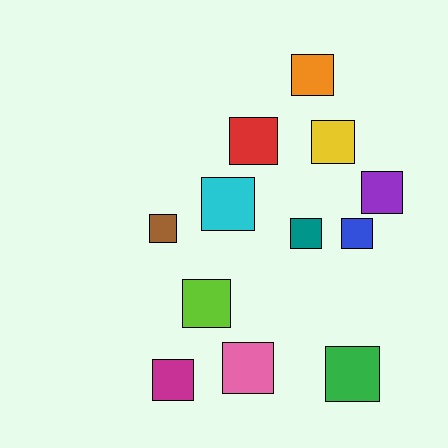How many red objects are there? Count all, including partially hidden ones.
There is 1 red object.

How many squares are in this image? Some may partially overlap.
There are 12 squares.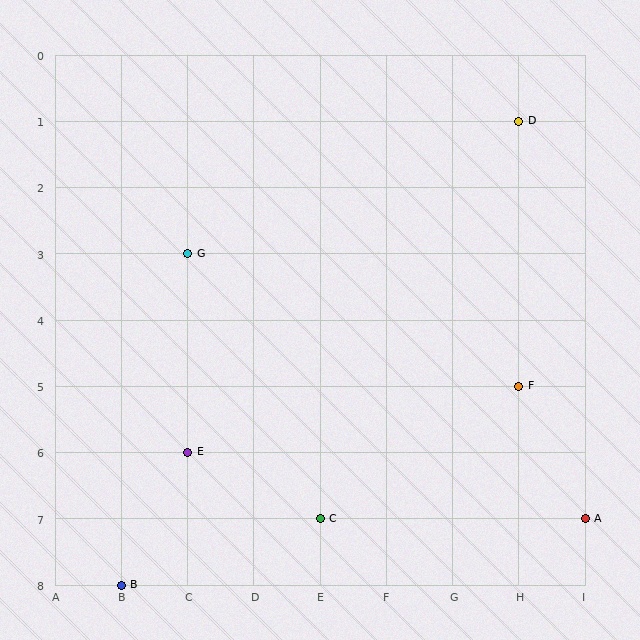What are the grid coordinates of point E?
Point E is at grid coordinates (C, 6).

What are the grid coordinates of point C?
Point C is at grid coordinates (E, 7).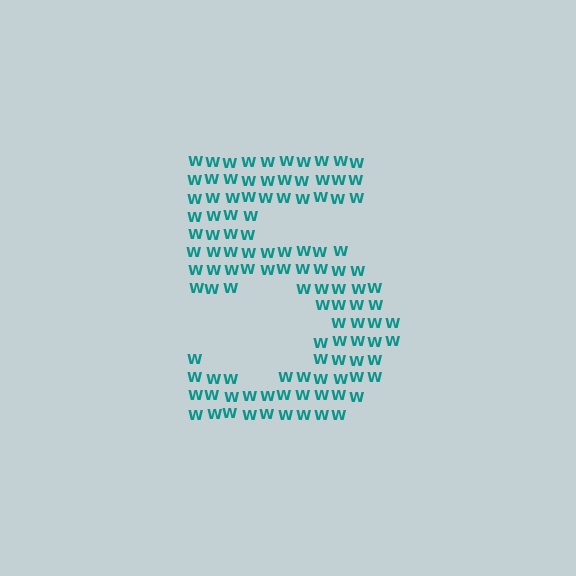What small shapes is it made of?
It is made of small letter W's.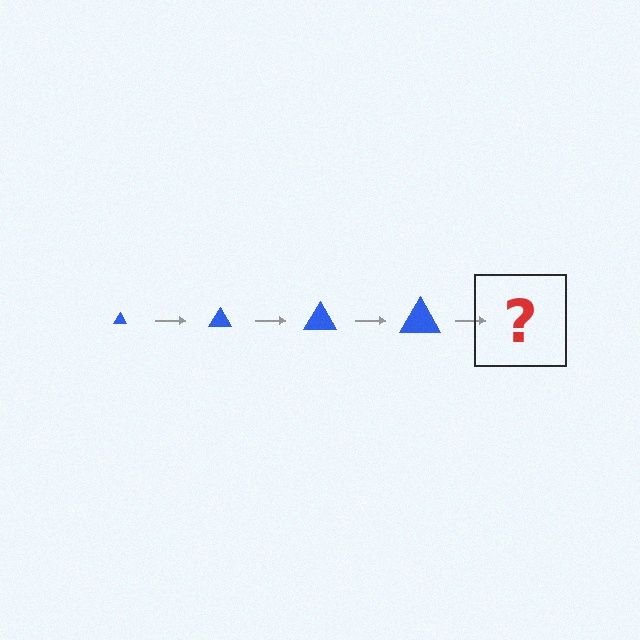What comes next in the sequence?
The next element should be a blue triangle, larger than the previous one.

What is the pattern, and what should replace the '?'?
The pattern is that the triangle gets progressively larger each step. The '?' should be a blue triangle, larger than the previous one.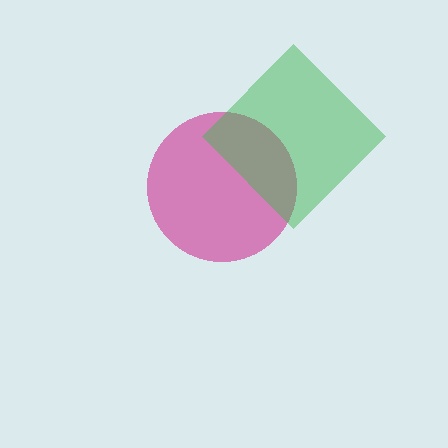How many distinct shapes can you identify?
There are 2 distinct shapes: a magenta circle, a green diamond.